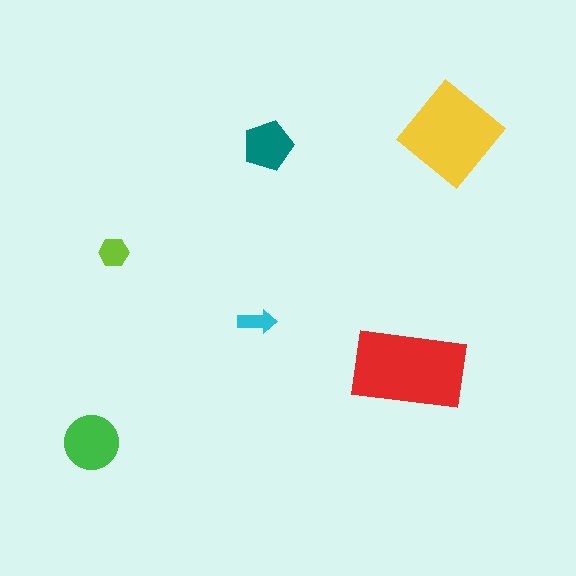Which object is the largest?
The red rectangle.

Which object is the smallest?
The cyan arrow.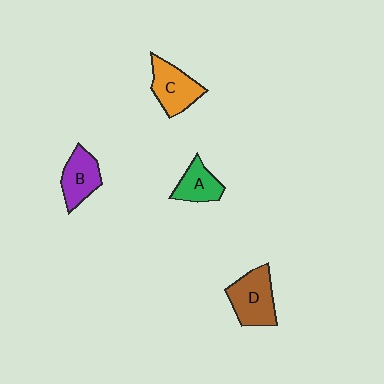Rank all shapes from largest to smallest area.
From largest to smallest: D (brown), C (orange), B (purple), A (green).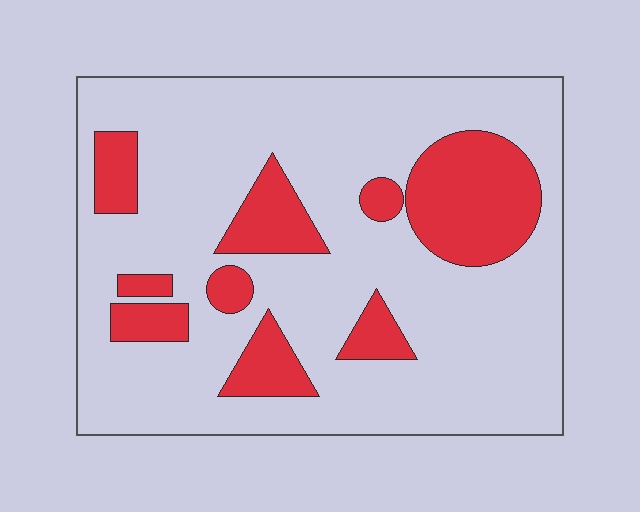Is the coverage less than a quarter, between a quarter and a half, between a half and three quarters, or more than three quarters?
Less than a quarter.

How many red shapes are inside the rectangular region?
9.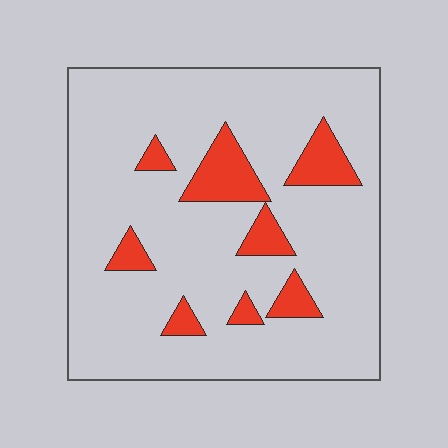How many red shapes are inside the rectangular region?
8.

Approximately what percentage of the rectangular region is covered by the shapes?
Approximately 15%.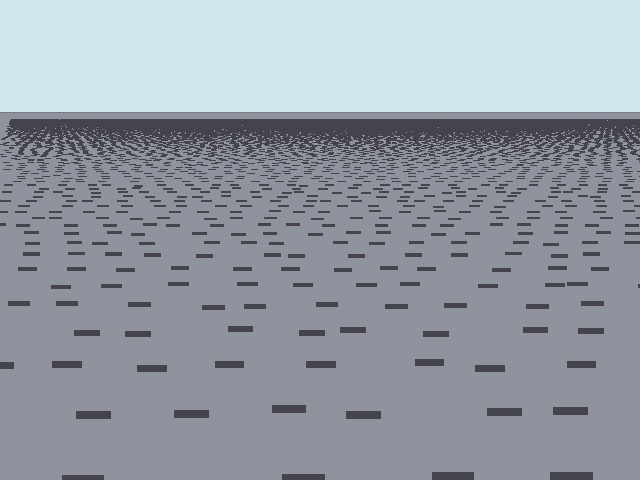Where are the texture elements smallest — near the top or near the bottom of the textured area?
Near the top.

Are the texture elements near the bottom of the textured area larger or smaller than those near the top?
Larger. Near the bottom, elements are closer to the viewer and appear at a bigger on-screen size.